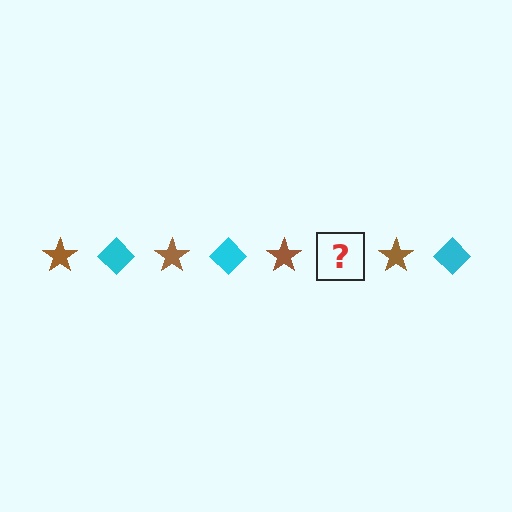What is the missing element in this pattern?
The missing element is a cyan diamond.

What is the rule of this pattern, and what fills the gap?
The rule is that the pattern alternates between brown star and cyan diamond. The gap should be filled with a cyan diamond.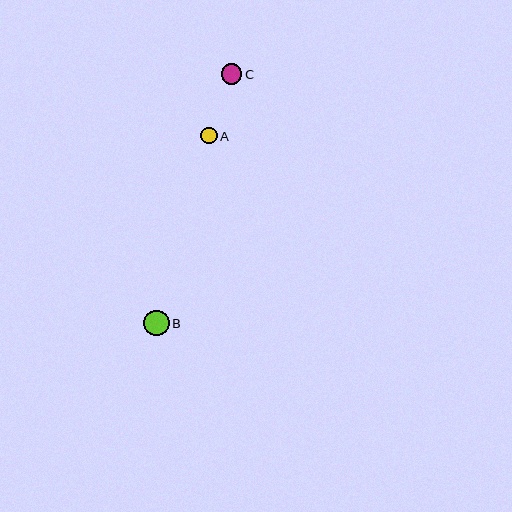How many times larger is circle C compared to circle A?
Circle C is approximately 1.3 times the size of circle A.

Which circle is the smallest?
Circle A is the smallest with a size of approximately 16 pixels.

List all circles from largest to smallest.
From largest to smallest: B, C, A.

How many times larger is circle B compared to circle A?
Circle B is approximately 1.6 times the size of circle A.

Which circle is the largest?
Circle B is the largest with a size of approximately 26 pixels.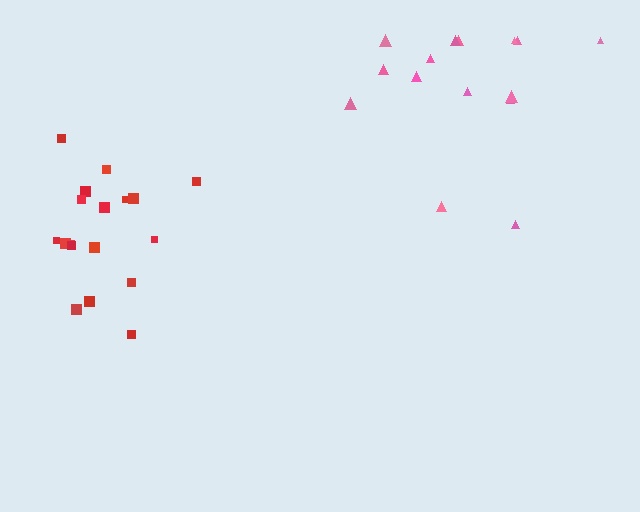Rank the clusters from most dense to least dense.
red, pink.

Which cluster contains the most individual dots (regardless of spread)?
Red (18).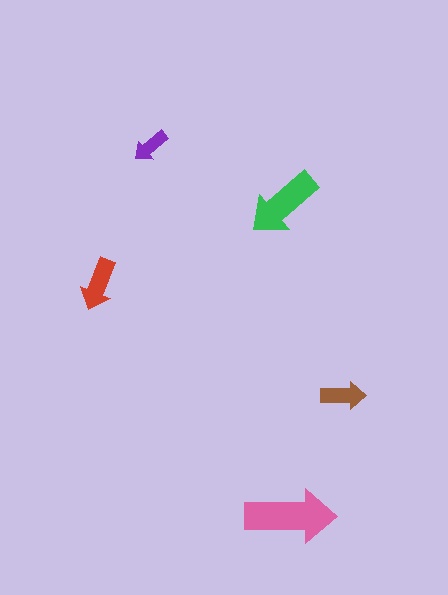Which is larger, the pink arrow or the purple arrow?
The pink one.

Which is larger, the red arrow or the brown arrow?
The red one.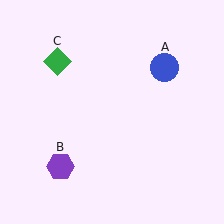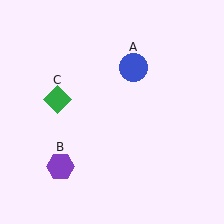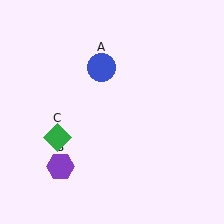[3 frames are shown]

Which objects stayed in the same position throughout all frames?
Purple hexagon (object B) remained stationary.